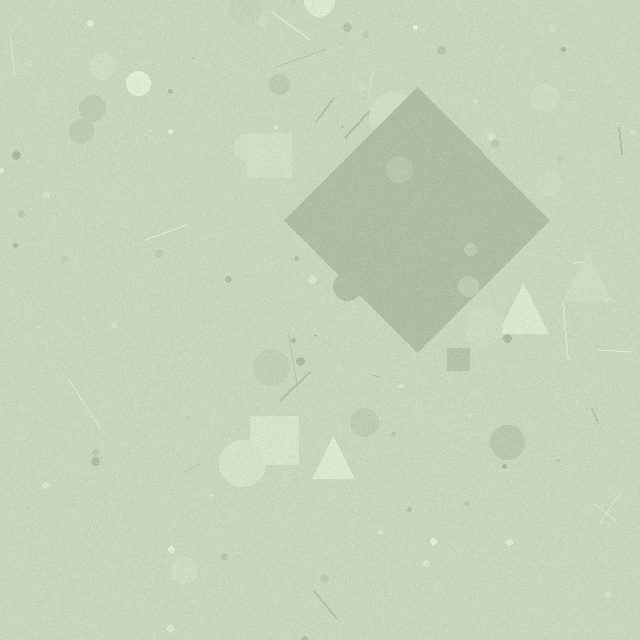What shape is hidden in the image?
A diamond is hidden in the image.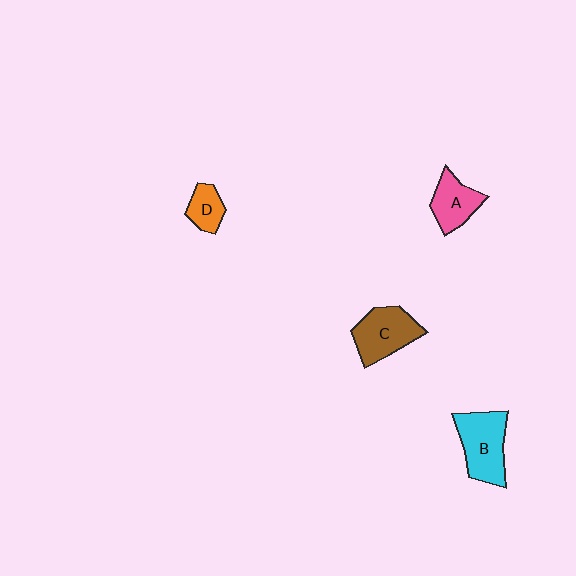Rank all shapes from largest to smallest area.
From largest to smallest: B (cyan), C (brown), A (pink), D (orange).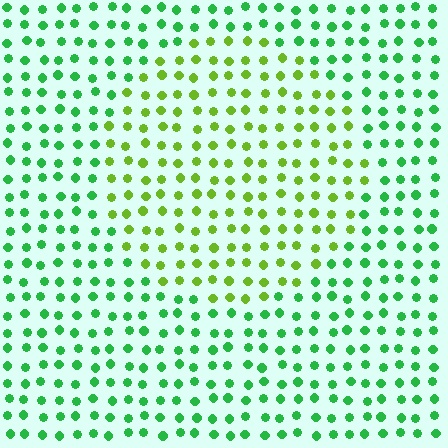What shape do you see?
I see a circle.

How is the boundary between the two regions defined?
The boundary is defined purely by a slight shift in hue (about 40 degrees). Spacing, size, and orientation are identical on both sides.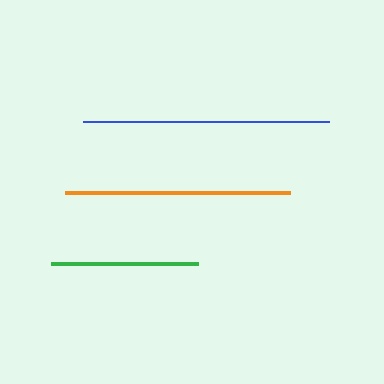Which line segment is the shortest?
The green line is the shortest at approximately 147 pixels.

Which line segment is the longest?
The blue line is the longest at approximately 246 pixels.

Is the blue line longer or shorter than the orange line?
The blue line is longer than the orange line.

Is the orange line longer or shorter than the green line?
The orange line is longer than the green line.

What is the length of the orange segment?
The orange segment is approximately 224 pixels long.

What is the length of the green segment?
The green segment is approximately 147 pixels long.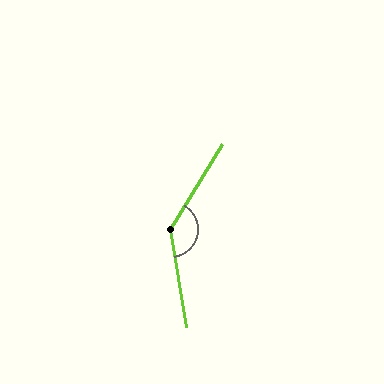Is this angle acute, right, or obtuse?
It is obtuse.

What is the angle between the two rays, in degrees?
Approximately 140 degrees.